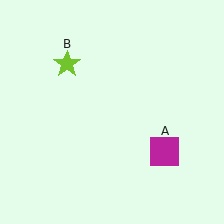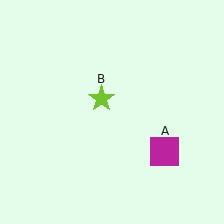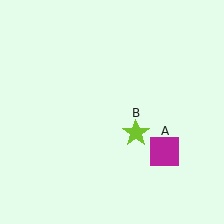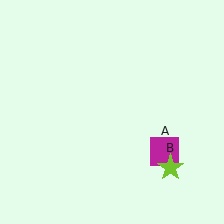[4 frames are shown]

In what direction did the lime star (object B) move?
The lime star (object B) moved down and to the right.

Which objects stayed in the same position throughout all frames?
Magenta square (object A) remained stationary.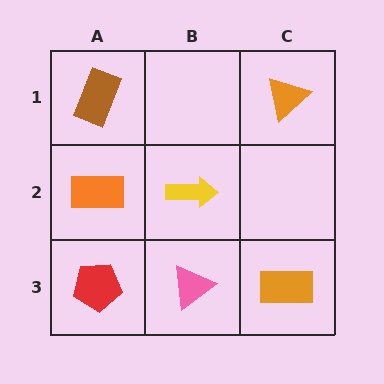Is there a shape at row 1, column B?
No, that cell is empty.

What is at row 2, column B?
A yellow arrow.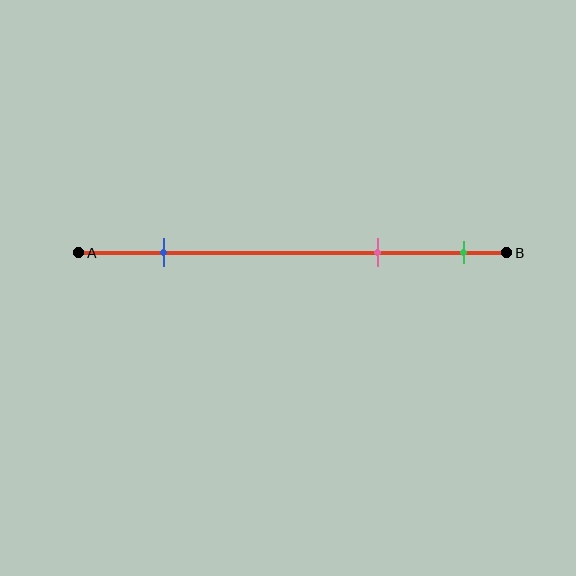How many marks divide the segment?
There are 3 marks dividing the segment.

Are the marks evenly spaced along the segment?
No, the marks are not evenly spaced.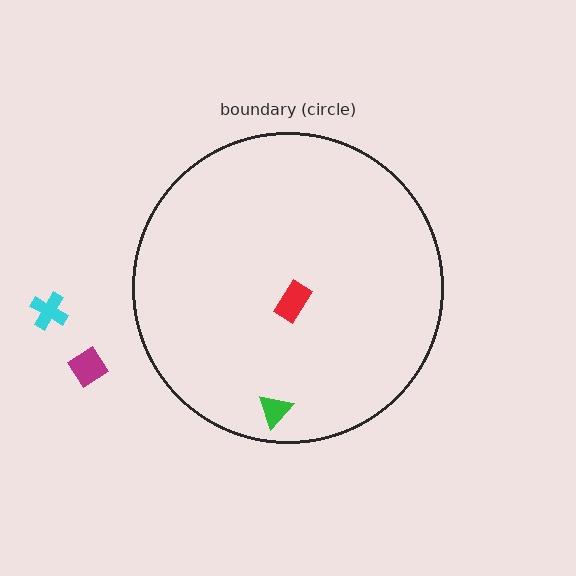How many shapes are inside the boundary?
2 inside, 2 outside.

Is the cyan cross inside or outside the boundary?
Outside.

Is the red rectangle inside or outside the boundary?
Inside.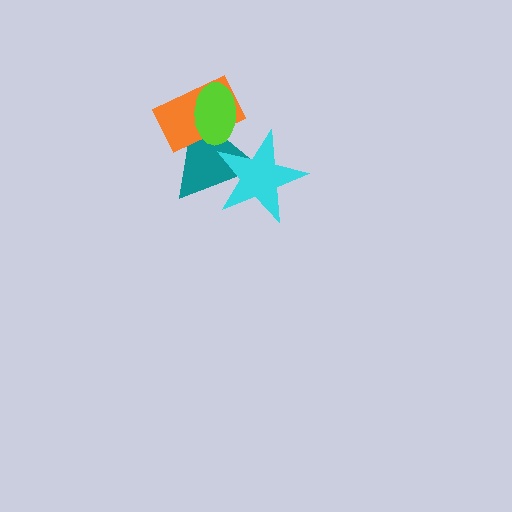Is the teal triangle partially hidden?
Yes, it is partially covered by another shape.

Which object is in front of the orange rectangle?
The lime ellipse is in front of the orange rectangle.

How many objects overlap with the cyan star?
1 object overlaps with the cyan star.